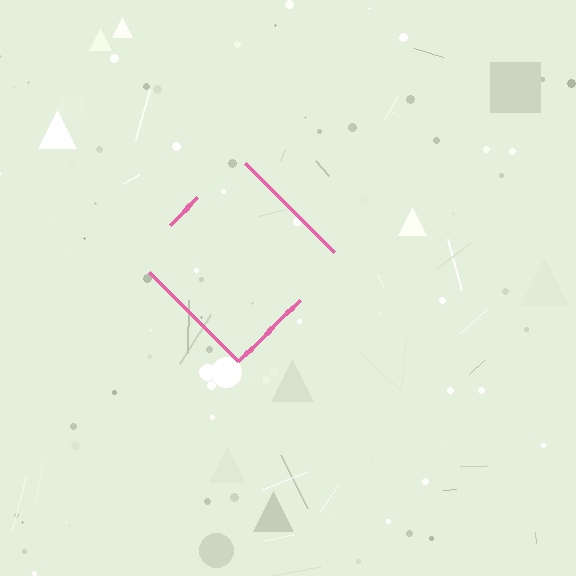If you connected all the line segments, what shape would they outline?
They would outline a diamond.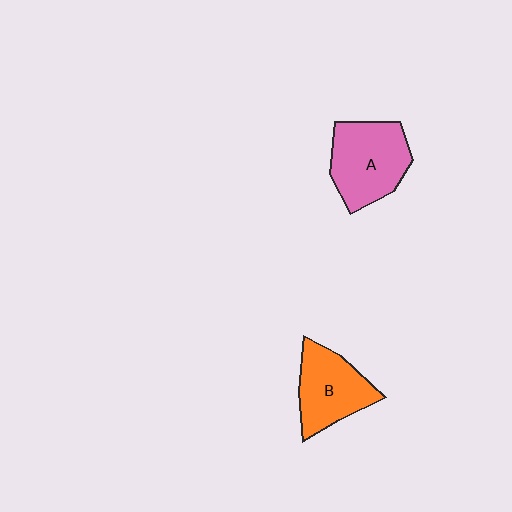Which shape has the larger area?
Shape A (pink).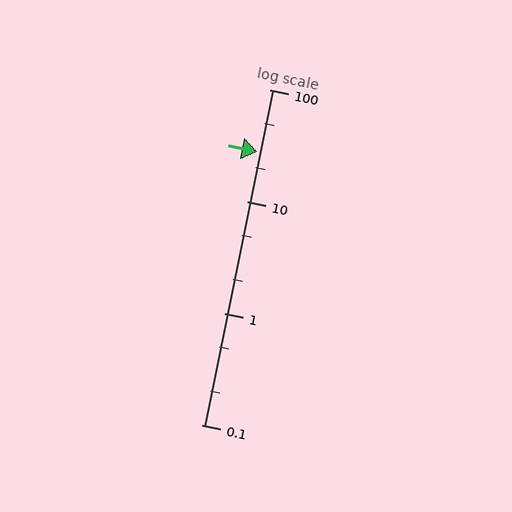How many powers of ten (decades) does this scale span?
The scale spans 3 decades, from 0.1 to 100.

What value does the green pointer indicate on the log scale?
The pointer indicates approximately 28.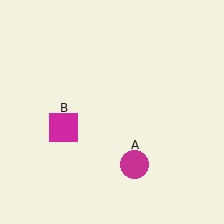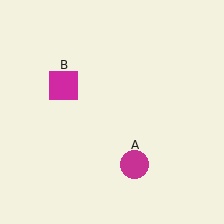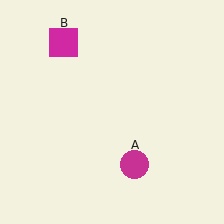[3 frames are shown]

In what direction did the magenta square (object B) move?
The magenta square (object B) moved up.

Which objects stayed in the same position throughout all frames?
Magenta circle (object A) remained stationary.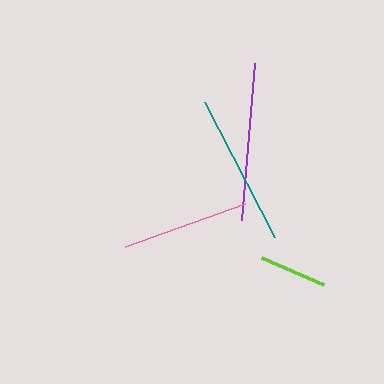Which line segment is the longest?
The purple line is the longest at approximately 157 pixels.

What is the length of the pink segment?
The pink segment is approximately 127 pixels long.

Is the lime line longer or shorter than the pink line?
The pink line is longer than the lime line.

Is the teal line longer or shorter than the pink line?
The teal line is longer than the pink line.